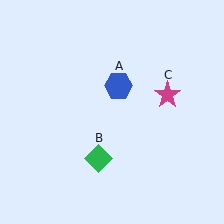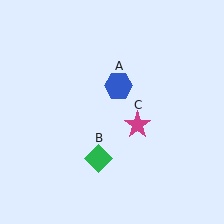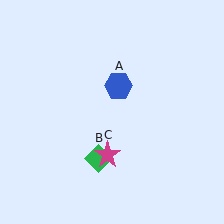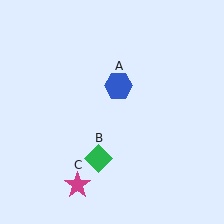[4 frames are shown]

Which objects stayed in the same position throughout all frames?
Blue hexagon (object A) and green diamond (object B) remained stationary.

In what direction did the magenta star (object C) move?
The magenta star (object C) moved down and to the left.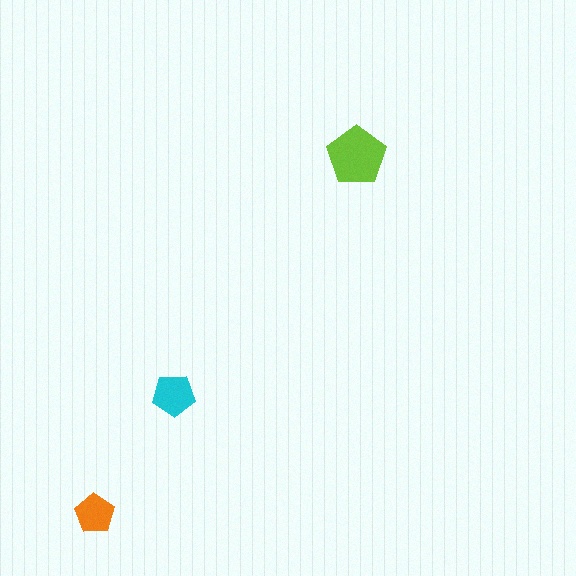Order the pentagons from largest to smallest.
the lime one, the cyan one, the orange one.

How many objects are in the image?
There are 3 objects in the image.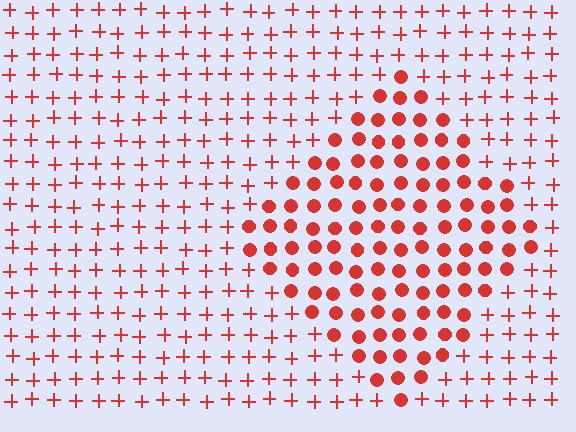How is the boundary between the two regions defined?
The boundary is defined by a change in element shape: circles inside vs. plus signs outside. All elements share the same color and spacing.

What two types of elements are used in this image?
The image uses circles inside the diamond region and plus signs outside it.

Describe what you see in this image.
The image is filled with small red elements arranged in a uniform grid. A diamond-shaped region contains circles, while the surrounding area contains plus signs. The boundary is defined purely by the change in element shape.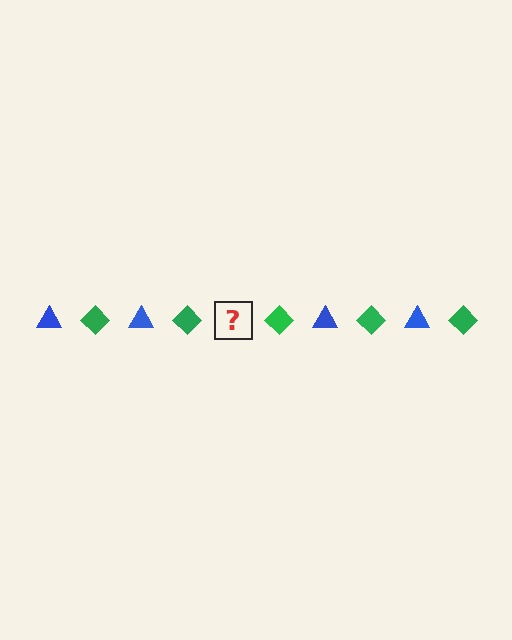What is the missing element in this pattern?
The missing element is a blue triangle.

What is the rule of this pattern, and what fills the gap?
The rule is that the pattern alternates between blue triangle and green diamond. The gap should be filled with a blue triangle.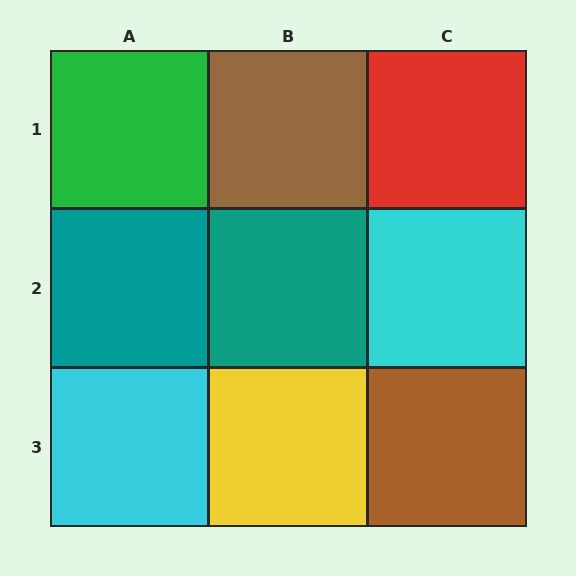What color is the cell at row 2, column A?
Teal.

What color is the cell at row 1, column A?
Green.